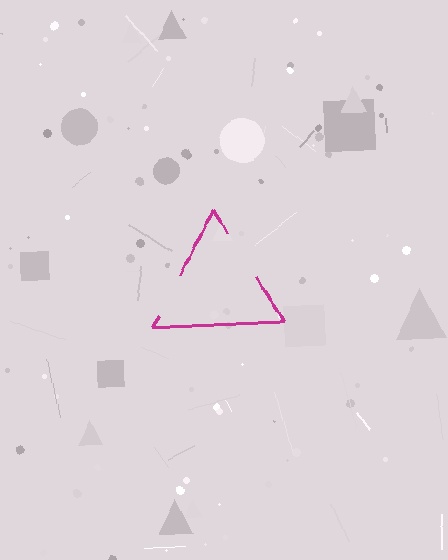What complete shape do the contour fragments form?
The contour fragments form a triangle.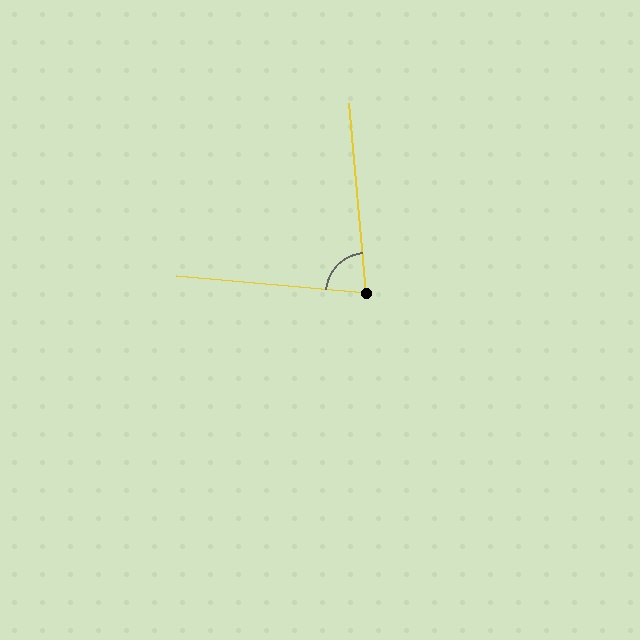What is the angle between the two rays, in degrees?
Approximately 80 degrees.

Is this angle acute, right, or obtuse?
It is acute.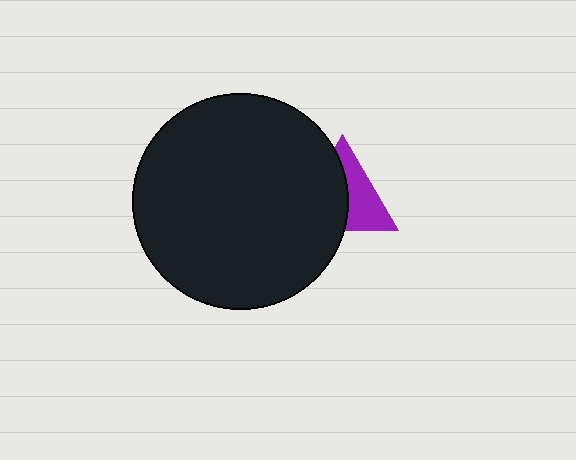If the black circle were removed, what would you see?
You would see the complete purple triangle.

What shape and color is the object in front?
The object in front is a black circle.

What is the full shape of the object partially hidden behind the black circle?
The partially hidden object is a purple triangle.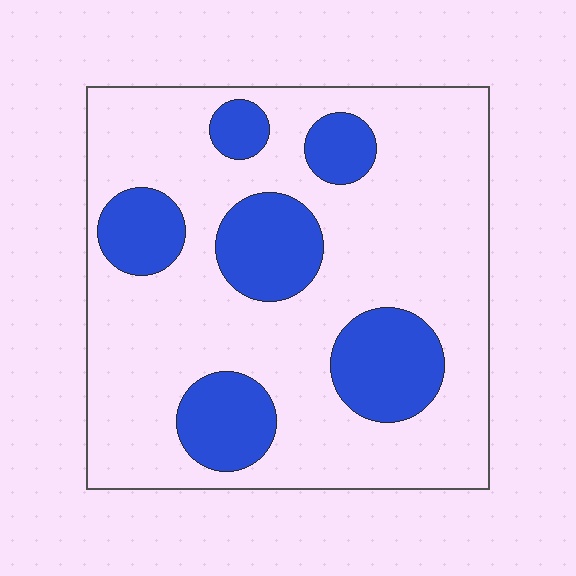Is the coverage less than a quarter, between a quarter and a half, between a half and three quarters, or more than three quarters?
Between a quarter and a half.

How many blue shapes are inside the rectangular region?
6.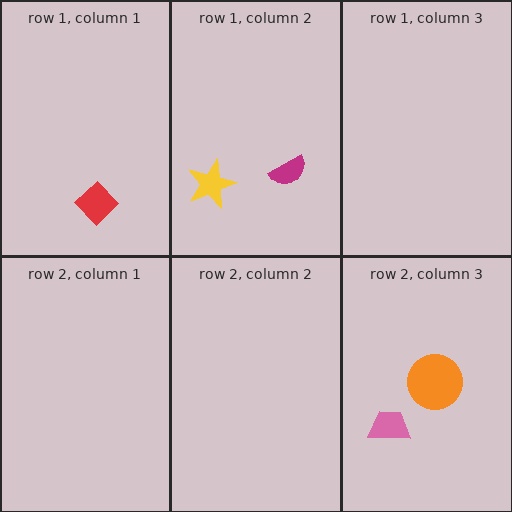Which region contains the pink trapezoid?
The row 2, column 3 region.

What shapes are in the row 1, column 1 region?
The red diamond.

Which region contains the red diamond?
The row 1, column 1 region.